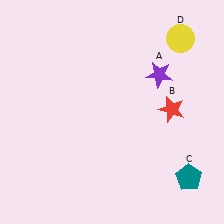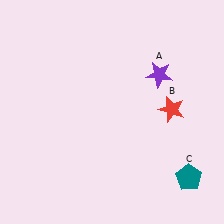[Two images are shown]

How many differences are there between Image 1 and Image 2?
There is 1 difference between the two images.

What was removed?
The yellow circle (D) was removed in Image 2.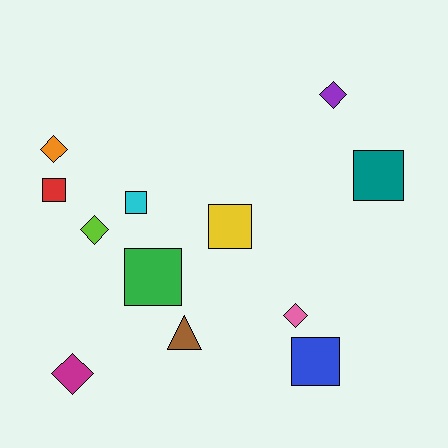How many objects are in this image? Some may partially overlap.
There are 12 objects.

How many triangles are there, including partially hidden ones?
There is 1 triangle.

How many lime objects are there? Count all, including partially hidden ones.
There is 1 lime object.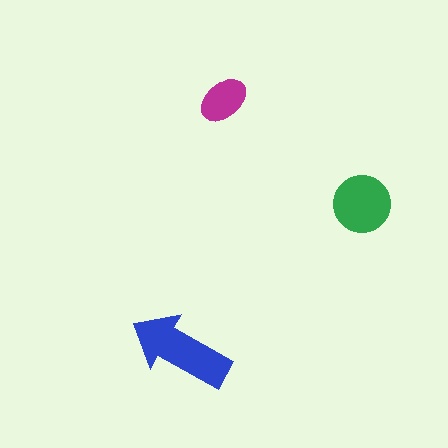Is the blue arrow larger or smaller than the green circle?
Larger.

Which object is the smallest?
The magenta ellipse.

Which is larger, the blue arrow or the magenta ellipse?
The blue arrow.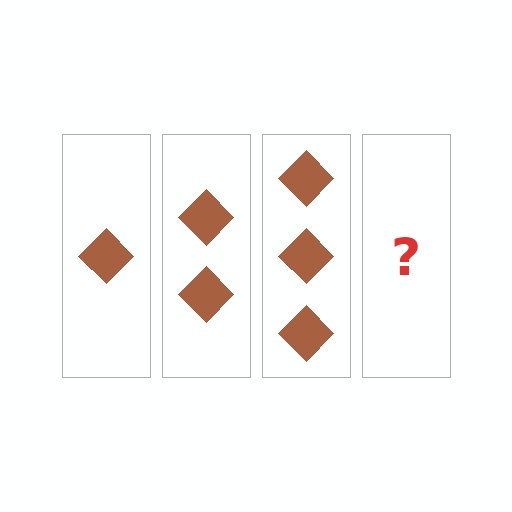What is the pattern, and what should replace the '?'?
The pattern is that each step adds one more diamond. The '?' should be 4 diamonds.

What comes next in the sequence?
The next element should be 4 diamonds.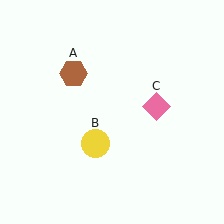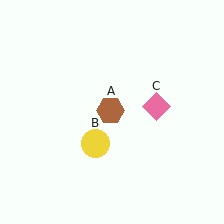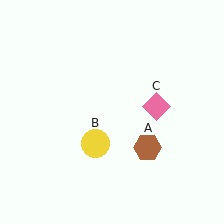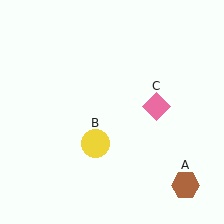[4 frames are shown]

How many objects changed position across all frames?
1 object changed position: brown hexagon (object A).